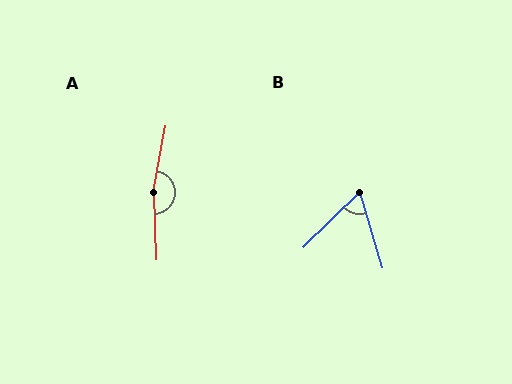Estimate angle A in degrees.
Approximately 167 degrees.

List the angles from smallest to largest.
B (62°), A (167°).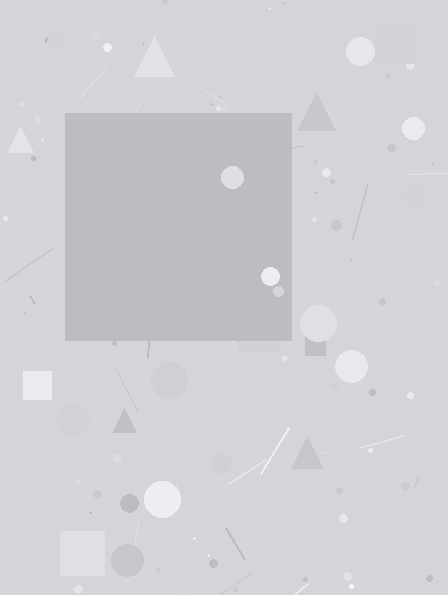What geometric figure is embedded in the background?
A square is embedded in the background.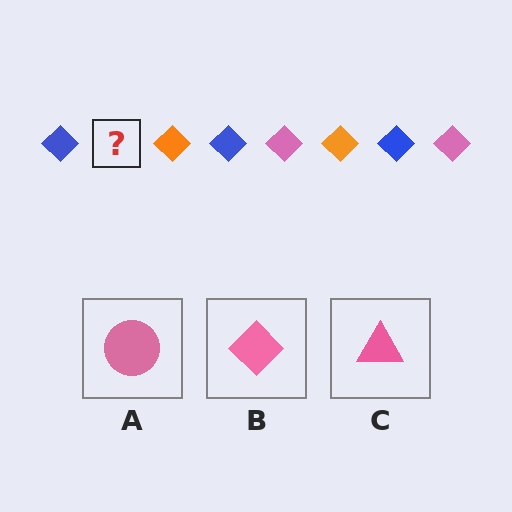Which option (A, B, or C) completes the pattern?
B.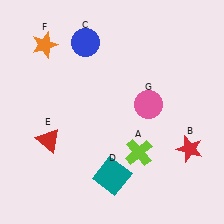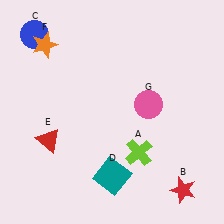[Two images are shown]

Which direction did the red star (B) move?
The red star (B) moved down.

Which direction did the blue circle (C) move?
The blue circle (C) moved left.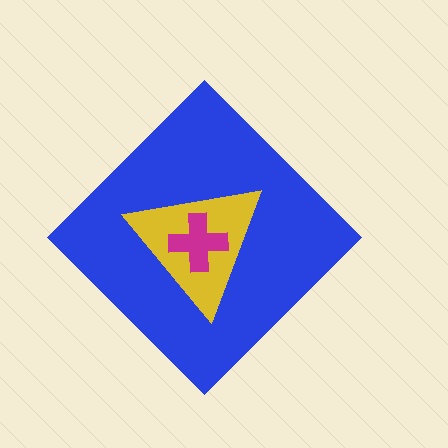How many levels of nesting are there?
3.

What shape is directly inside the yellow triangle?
The magenta cross.